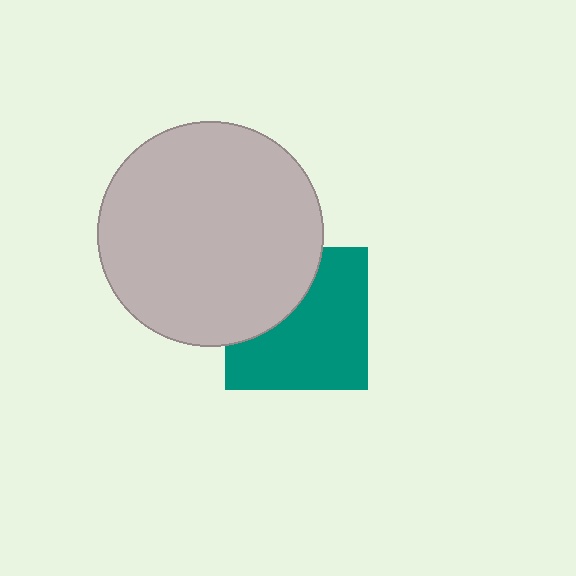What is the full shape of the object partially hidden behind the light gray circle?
The partially hidden object is a teal square.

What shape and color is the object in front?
The object in front is a light gray circle.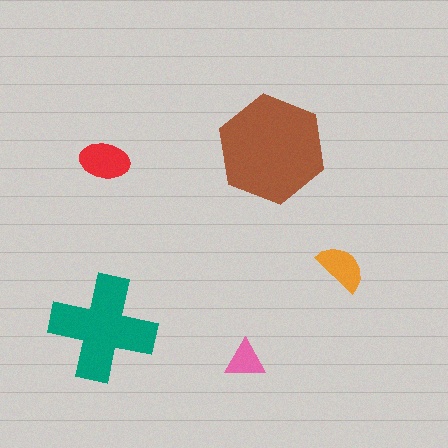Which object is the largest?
The brown hexagon.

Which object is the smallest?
The pink triangle.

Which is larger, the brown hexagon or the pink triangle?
The brown hexagon.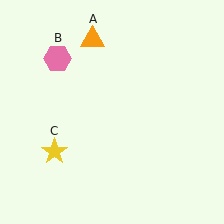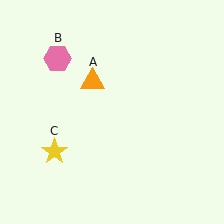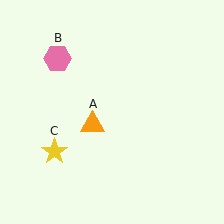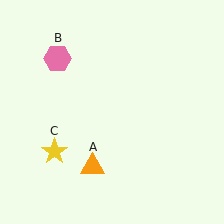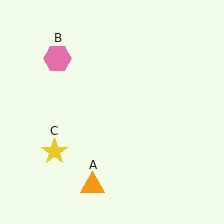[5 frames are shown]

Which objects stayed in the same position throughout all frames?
Pink hexagon (object B) and yellow star (object C) remained stationary.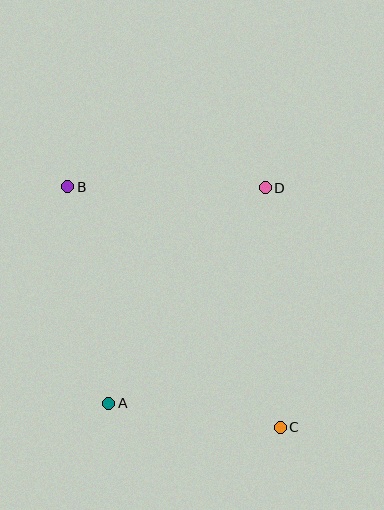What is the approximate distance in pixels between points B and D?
The distance between B and D is approximately 197 pixels.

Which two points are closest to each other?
Points A and C are closest to each other.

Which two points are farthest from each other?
Points B and C are farthest from each other.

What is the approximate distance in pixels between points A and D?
The distance between A and D is approximately 267 pixels.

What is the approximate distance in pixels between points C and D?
The distance between C and D is approximately 240 pixels.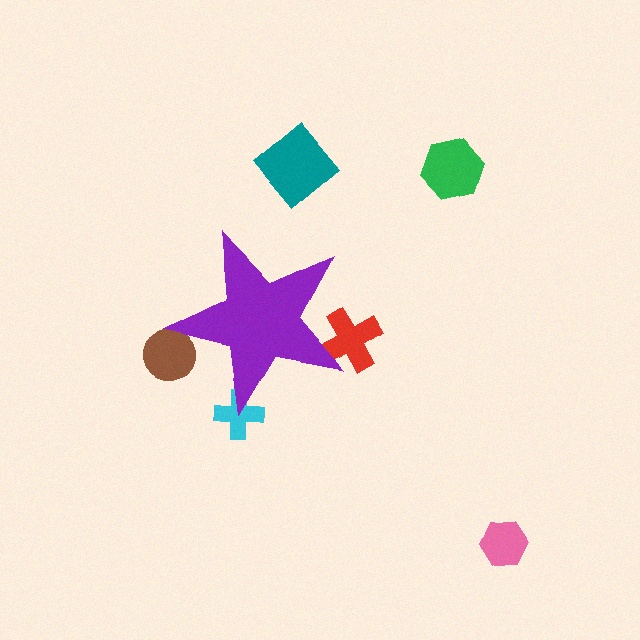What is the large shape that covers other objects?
A purple star.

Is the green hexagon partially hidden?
No, the green hexagon is fully visible.